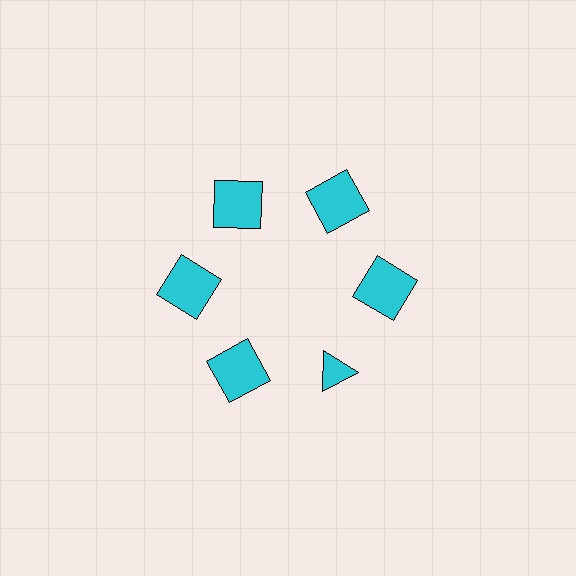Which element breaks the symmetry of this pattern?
The cyan triangle at roughly the 5 o'clock position breaks the symmetry. All other shapes are cyan squares.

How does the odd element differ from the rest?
It has a different shape: triangle instead of square.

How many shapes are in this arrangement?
There are 6 shapes arranged in a ring pattern.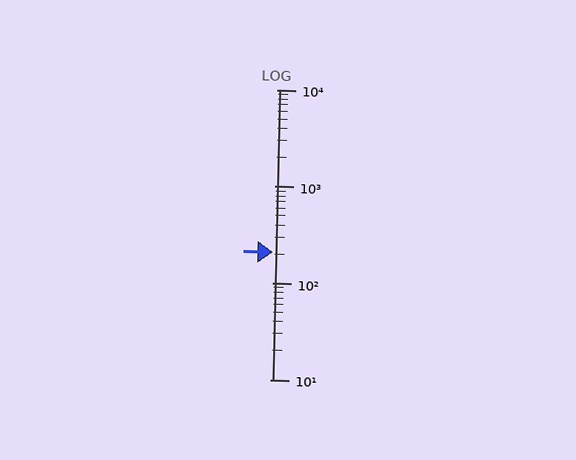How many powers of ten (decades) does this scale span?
The scale spans 3 decades, from 10 to 10000.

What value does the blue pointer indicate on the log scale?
The pointer indicates approximately 210.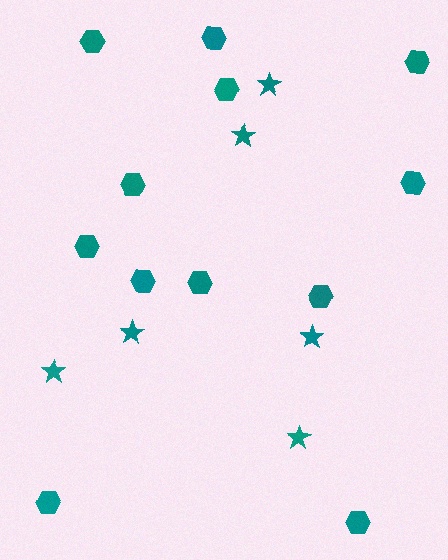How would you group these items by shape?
There are 2 groups: one group of stars (6) and one group of hexagons (12).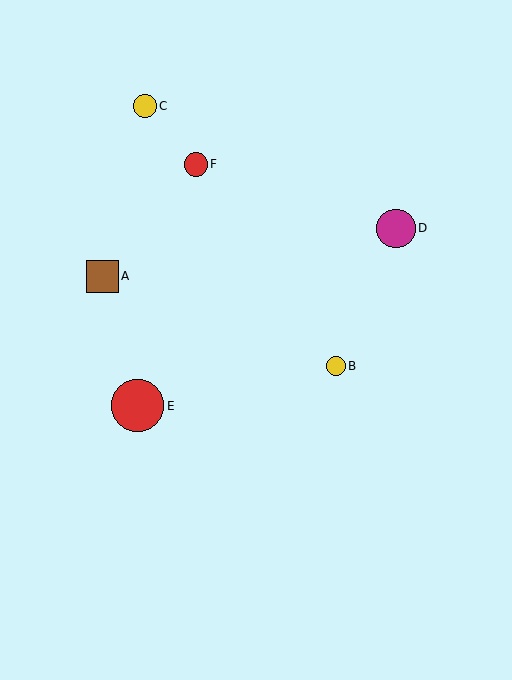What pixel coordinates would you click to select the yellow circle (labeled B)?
Click at (336, 366) to select the yellow circle B.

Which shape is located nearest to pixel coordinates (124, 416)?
The red circle (labeled E) at (138, 406) is nearest to that location.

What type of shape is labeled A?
Shape A is a brown square.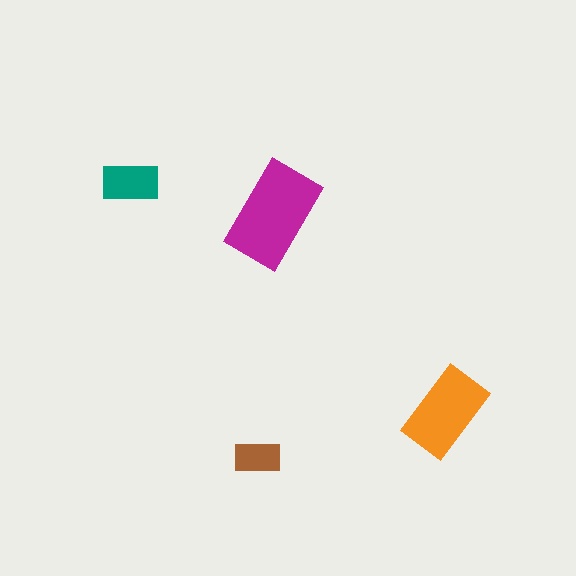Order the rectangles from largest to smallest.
the magenta one, the orange one, the teal one, the brown one.